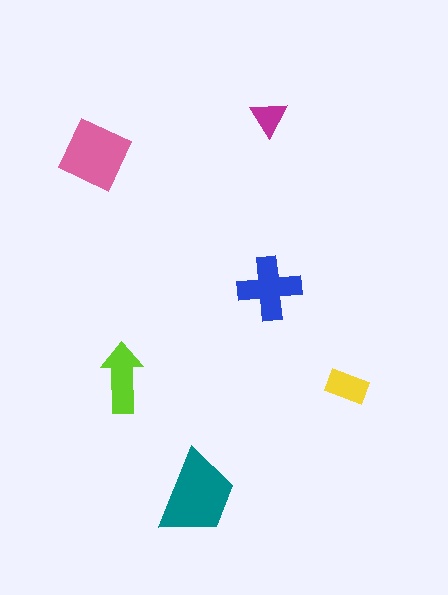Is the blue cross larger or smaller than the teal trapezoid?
Smaller.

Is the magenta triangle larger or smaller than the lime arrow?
Smaller.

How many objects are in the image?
There are 6 objects in the image.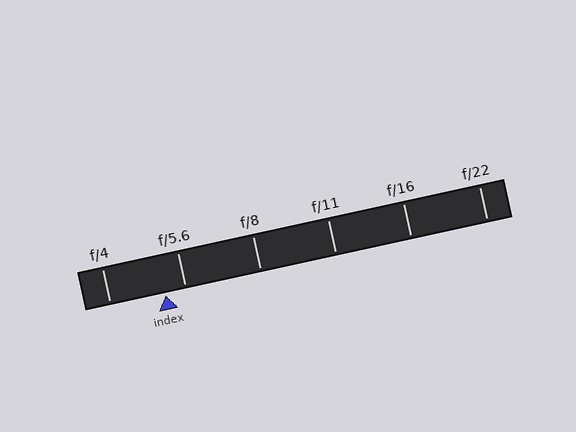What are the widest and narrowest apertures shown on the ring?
The widest aperture shown is f/4 and the narrowest is f/22.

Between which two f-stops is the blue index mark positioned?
The index mark is between f/4 and f/5.6.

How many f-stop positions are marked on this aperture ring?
There are 6 f-stop positions marked.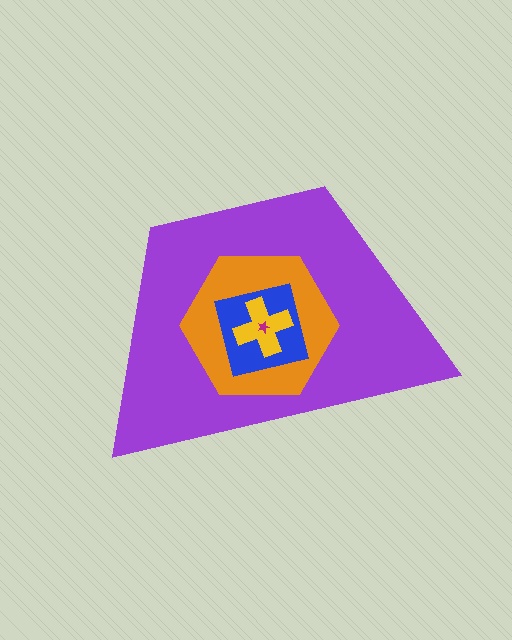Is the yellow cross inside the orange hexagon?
Yes.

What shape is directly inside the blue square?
The yellow cross.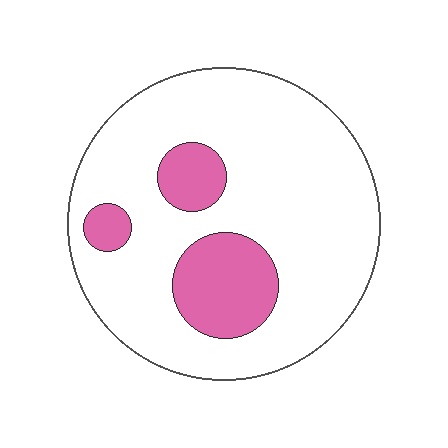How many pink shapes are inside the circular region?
3.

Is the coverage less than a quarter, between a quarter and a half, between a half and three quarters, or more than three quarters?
Less than a quarter.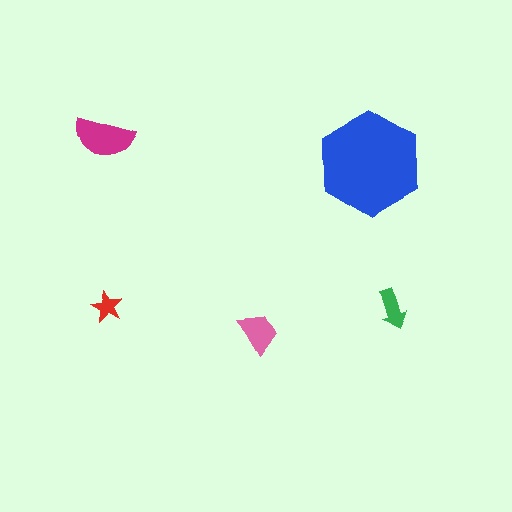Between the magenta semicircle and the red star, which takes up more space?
The magenta semicircle.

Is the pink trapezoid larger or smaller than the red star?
Larger.